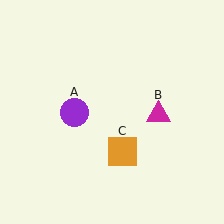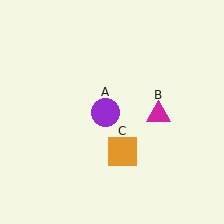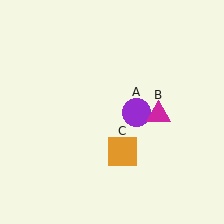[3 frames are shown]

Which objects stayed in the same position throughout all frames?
Magenta triangle (object B) and orange square (object C) remained stationary.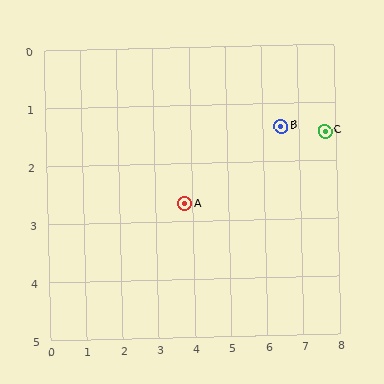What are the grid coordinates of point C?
Point C is at approximately (7.7, 1.5).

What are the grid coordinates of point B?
Point B is at approximately (6.5, 1.4).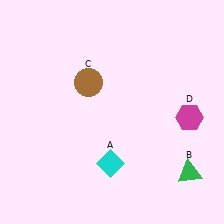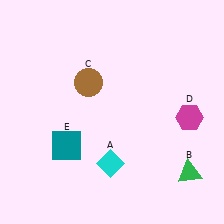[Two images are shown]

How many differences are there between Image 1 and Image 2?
There is 1 difference between the two images.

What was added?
A teal square (E) was added in Image 2.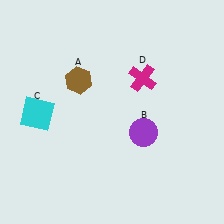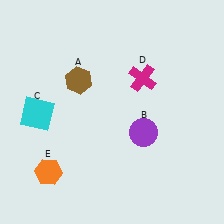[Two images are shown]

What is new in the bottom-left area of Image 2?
An orange hexagon (E) was added in the bottom-left area of Image 2.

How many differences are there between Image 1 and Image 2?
There is 1 difference between the two images.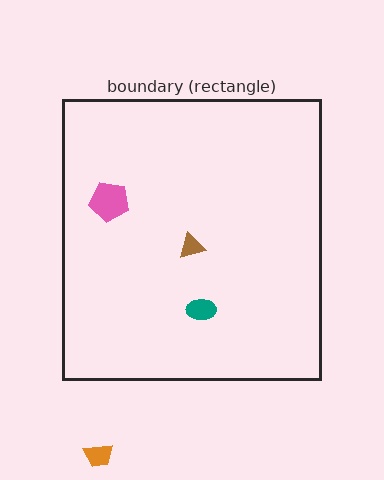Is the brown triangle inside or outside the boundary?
Inside.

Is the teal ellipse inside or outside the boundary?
Inside.